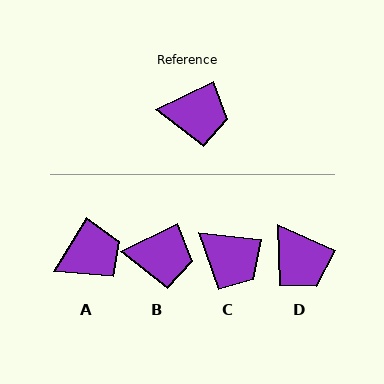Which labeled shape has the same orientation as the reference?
B.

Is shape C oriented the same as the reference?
No, it is off by about 33 degrees.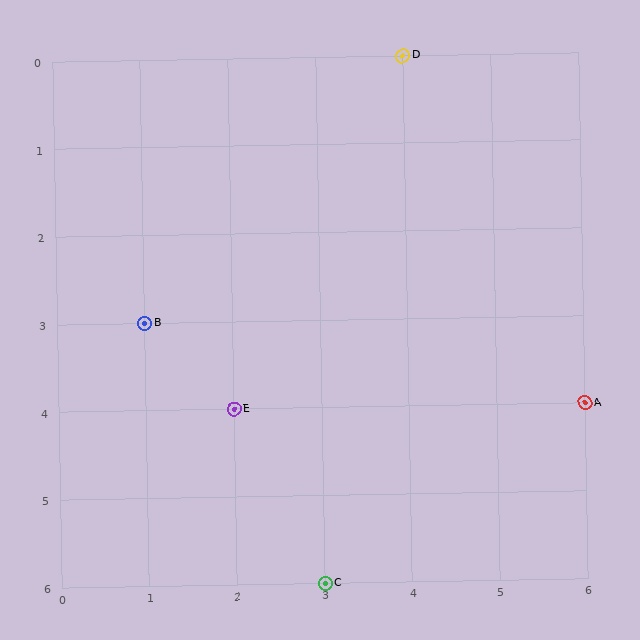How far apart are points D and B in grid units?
Points D and B are 3 columns and 3 rows apart (about 4.2 grid units diagonally).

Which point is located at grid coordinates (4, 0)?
Point D is at (4, 0).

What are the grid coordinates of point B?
Point B is at grid coordinates (1, 3).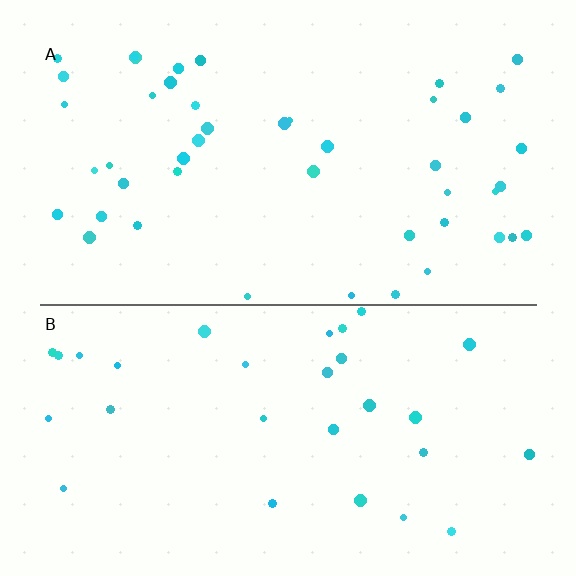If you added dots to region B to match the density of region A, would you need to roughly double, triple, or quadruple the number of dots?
Approximately double.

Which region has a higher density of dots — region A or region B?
A (the top).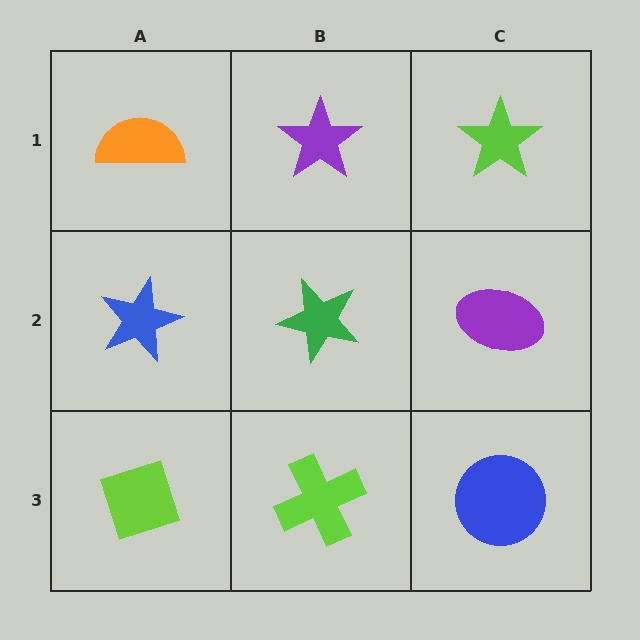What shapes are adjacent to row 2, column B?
A purple star (row 1, column B), a lime cross (row 3, column B), a blue star (row 2, column A), a purple ellipse (row 2, column C).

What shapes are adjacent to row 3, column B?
A green star (row 2, column B), a lime diamond (row 3, column A), a blue circle (row 3, column C).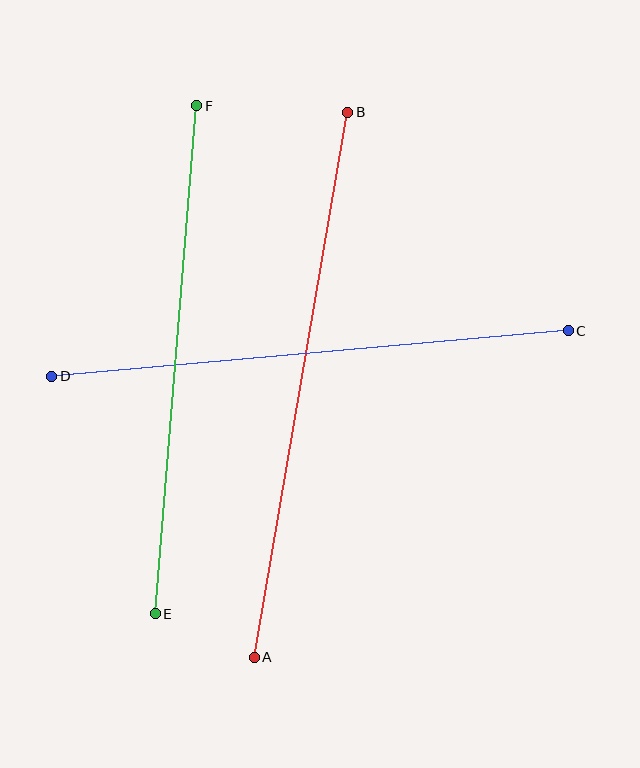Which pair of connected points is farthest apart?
Points A and B are farthest apart.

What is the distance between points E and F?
The distance is approximately 510 pixels.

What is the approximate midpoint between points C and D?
The midpoint is at approximately (310, 353) pixels.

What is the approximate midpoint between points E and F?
The midpoint is at approximately (176, 360) pixels.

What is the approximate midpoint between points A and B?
The midpoint is at approximately (301, 385) pixels.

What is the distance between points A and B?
The distance is approximately 553 pixels.